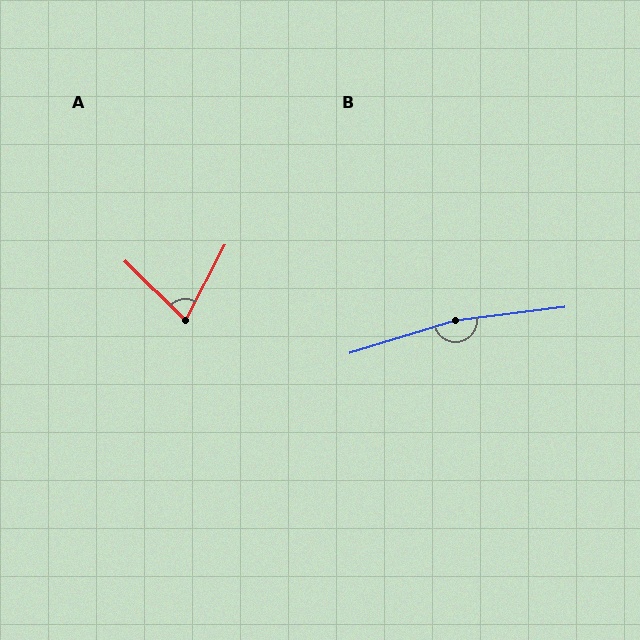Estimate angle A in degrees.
Approximately 73 degrees.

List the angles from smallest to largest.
A (73°), B (170°).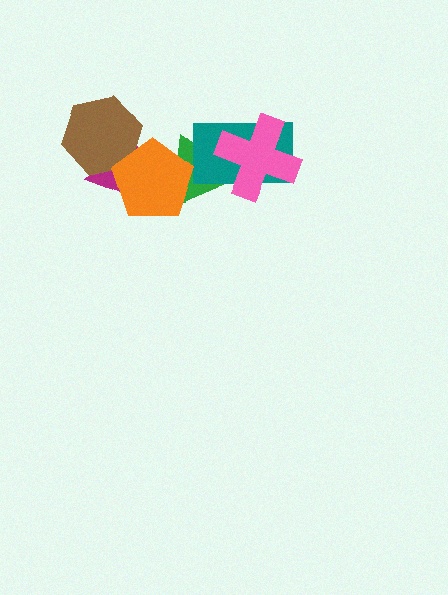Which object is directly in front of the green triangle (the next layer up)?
The teal rectangle is directly in front of the green triangle.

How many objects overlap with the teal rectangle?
2 objects overlap with the teal rectangle.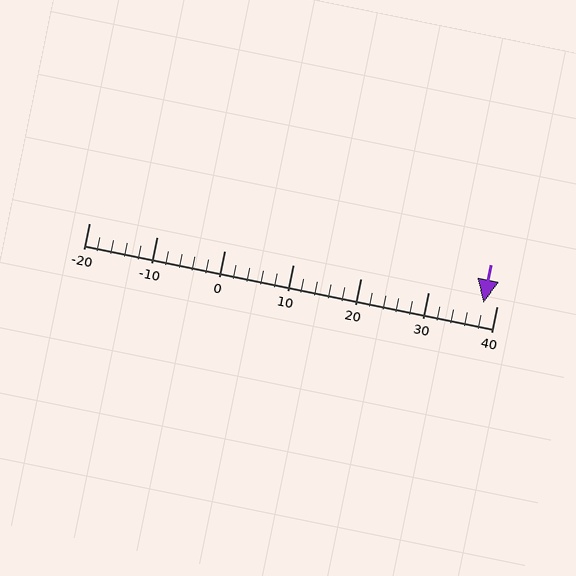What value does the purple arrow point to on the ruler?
The purple arrow points to approximately 38.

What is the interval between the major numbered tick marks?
The major tick marks are spaced 10 units apart.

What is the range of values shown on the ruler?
The ruler shows values from -20 to 40.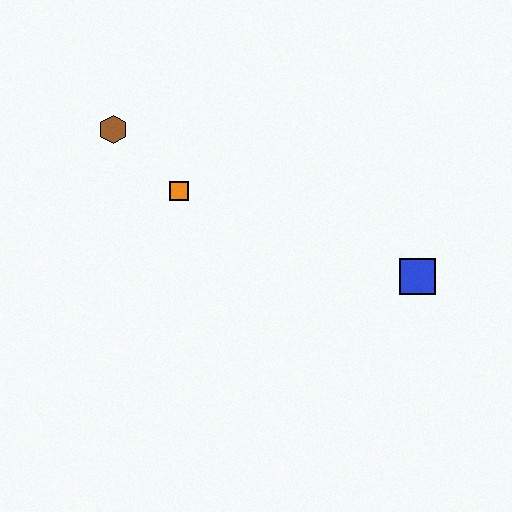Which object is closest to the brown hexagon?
The orange square is closest to the brown hexagon.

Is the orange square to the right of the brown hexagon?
Yes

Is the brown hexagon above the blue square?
Yes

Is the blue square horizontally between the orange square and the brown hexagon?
No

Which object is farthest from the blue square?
The brown hexagon is farthest from the blue square.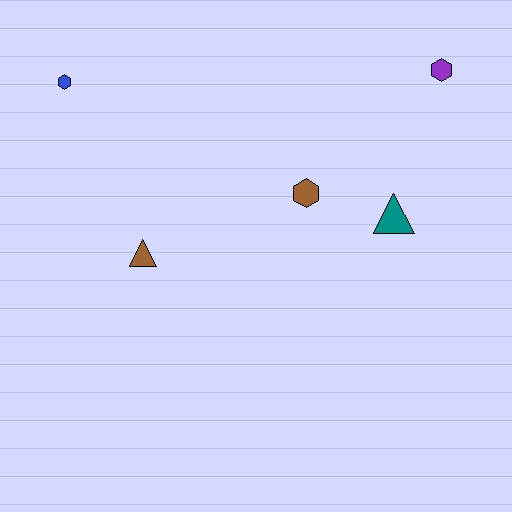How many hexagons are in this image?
There are 3 hexagons.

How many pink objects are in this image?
There are no pink objects.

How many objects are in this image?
There are 5 objects.